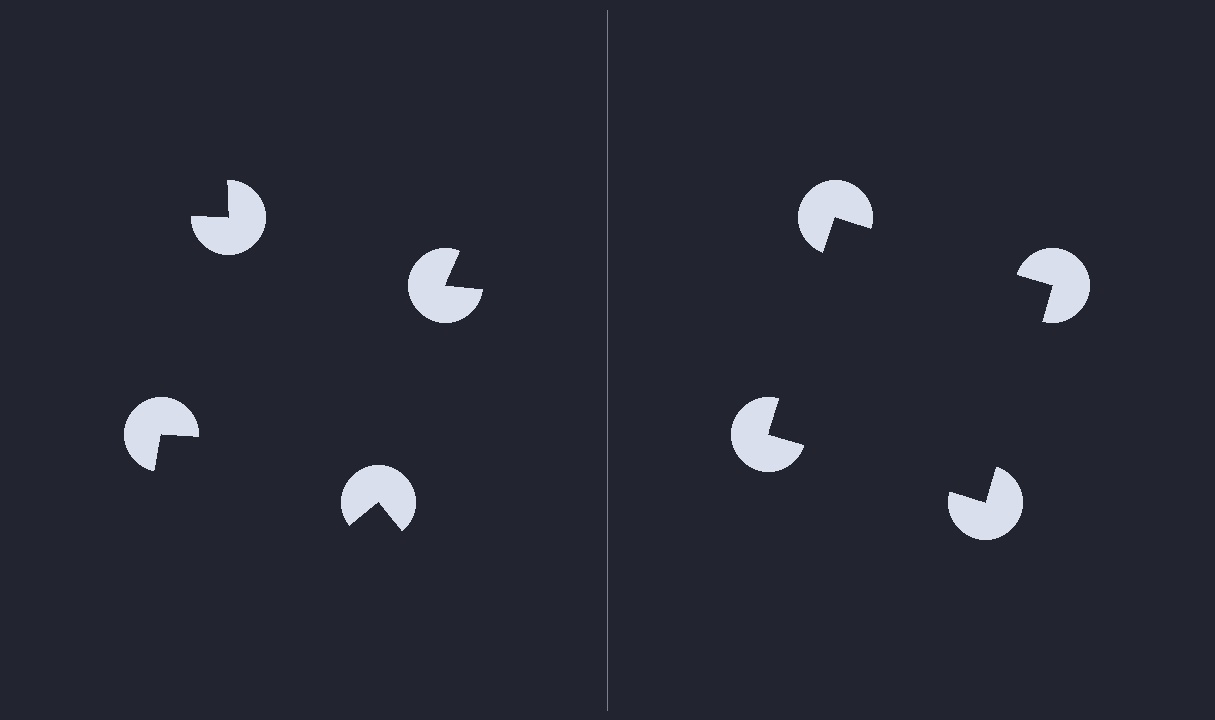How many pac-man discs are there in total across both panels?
8 — 4 on each side.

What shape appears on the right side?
An illusory square.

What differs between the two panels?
The pac-man discs are positioned identically on both sides; only the wedge orientations differ. On the right they align to a square; on the left they are misaligned.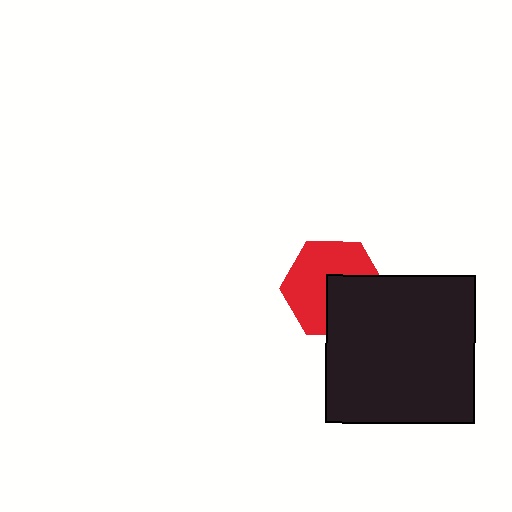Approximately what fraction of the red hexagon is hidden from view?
Roughly 41% of the red hexagon is hidden behind the black rectangle.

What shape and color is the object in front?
The object in front is a black rectangle.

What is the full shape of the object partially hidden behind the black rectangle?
The partially hidden object is a red hexagon.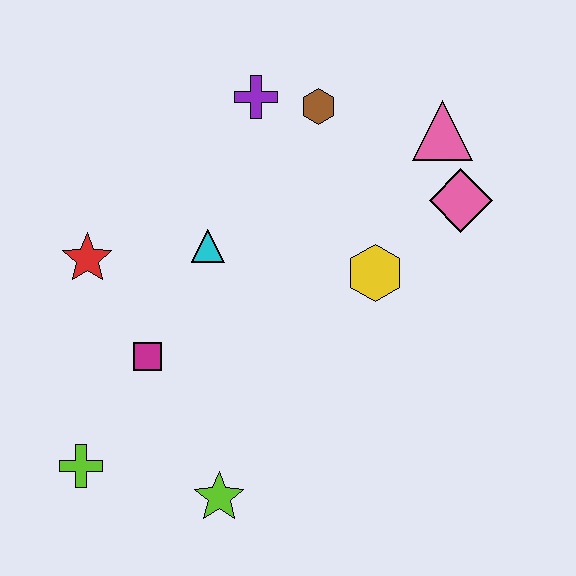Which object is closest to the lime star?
The lime cross is closest to the lime star.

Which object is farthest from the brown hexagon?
The lime cross is farthest from the brown hexagon.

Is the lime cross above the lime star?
Yes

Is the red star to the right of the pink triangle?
No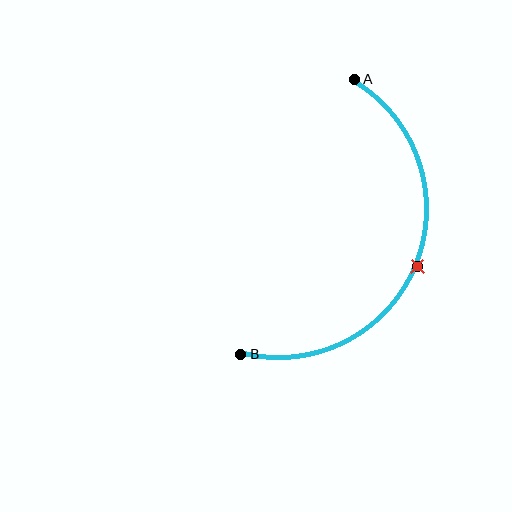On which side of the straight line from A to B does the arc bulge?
The arc bulges to the right of the straight line connecting A and B.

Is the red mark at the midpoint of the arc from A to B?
Yes. The red mark lies on the arc at equal arc-length from both A and B — it is the arc midpoint.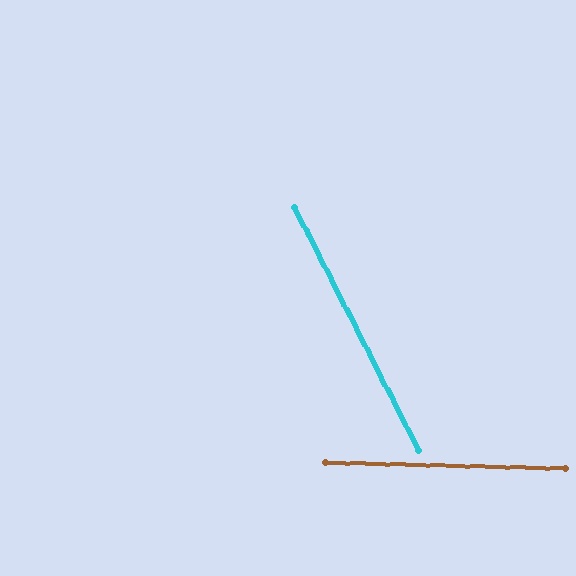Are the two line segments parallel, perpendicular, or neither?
Neither parallel nor perpendicular — they differ by about 61°.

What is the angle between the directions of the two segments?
Approximately 61 degrees.